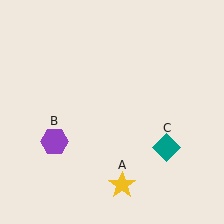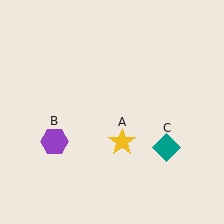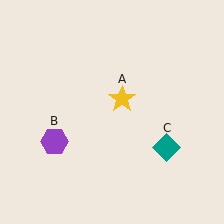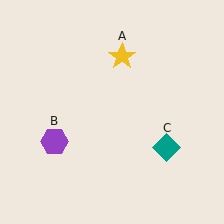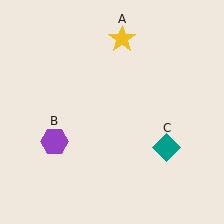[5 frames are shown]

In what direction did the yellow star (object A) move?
The yellow star (object A) moved up.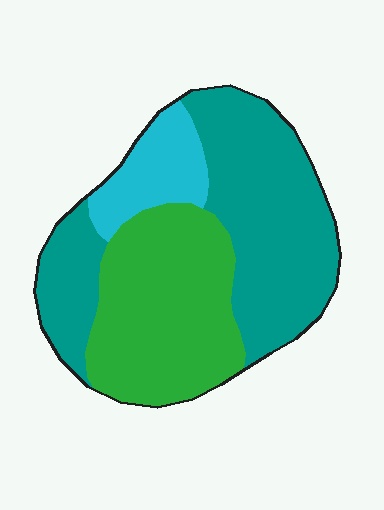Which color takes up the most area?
Teal, at roughly 50%.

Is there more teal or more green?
Teal.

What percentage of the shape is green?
Green covers roughly 35% of the shape.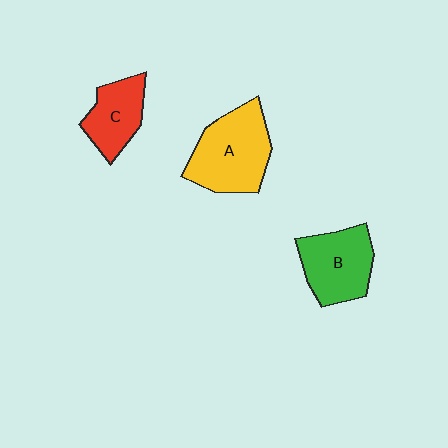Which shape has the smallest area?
Shape C (red).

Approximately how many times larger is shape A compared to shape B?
Approximately 1.2 times.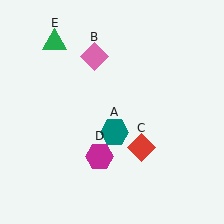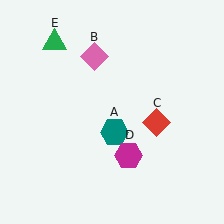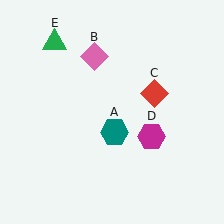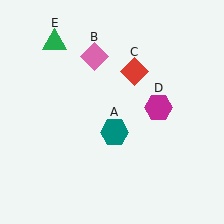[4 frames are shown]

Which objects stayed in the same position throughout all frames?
Teal hexagon (object A) and pink diamond (object B) and green triangle (object E) remained stationary.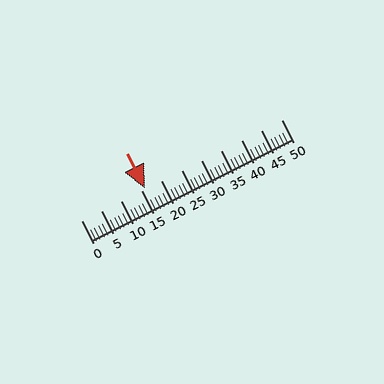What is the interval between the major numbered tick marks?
The major tick marks are spaced 5 units apart.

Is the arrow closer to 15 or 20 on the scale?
The arrow is closer to 15.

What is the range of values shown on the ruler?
The ruler shows values from 0 to 50.